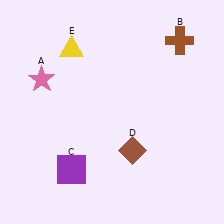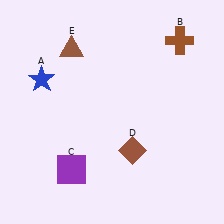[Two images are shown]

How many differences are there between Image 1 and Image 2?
There are 2 differences between the two images.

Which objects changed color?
A changed from pink to blue. E changed from yellow to brown.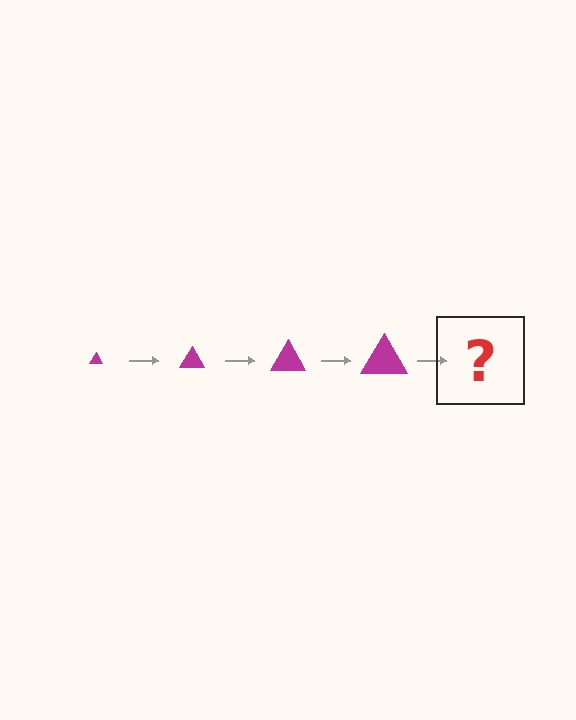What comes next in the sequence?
The next element should be a magenta triangle, larger than the previous one.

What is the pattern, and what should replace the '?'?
The pattern is that the triangle gets progressively larger each step. The '?' should be a magenta triangle, larger than the previous one.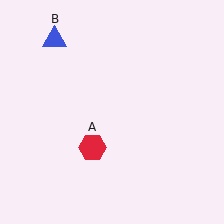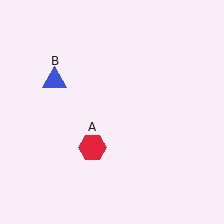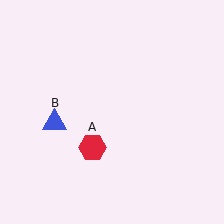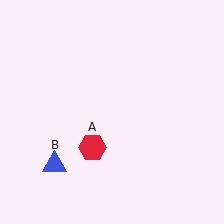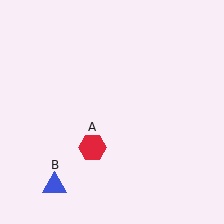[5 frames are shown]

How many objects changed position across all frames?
1 object changed position: blue triangle (object B).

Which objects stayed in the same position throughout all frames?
Red hexagon (object A) remained stationary.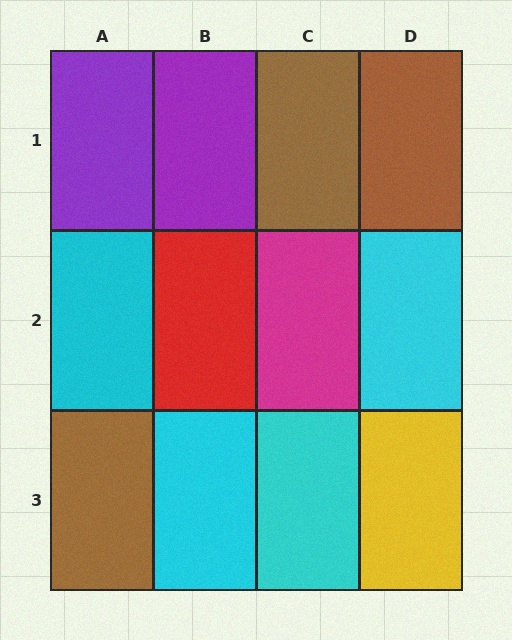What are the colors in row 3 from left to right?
Brown, cyan, cyan, yellow.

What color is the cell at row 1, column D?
Brown.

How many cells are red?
1 cell is red.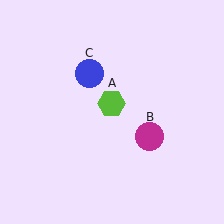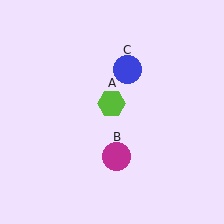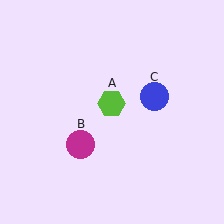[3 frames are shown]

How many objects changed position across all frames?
2 objects changed position: magenta circle (object B), blue circle (object C).